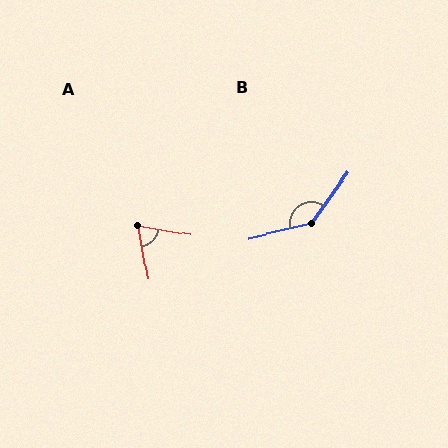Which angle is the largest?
B, at approximately 140 degrees.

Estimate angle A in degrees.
Approximately 70 degrees.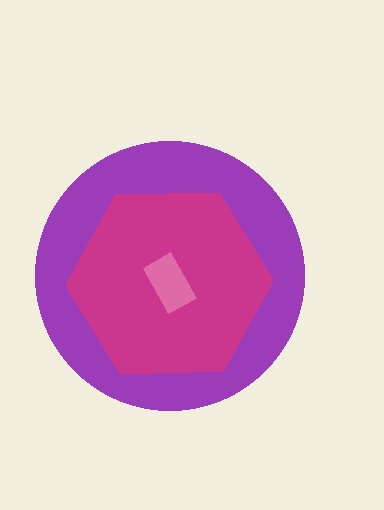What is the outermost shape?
The purple circle.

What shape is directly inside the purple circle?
The magenta hexagon.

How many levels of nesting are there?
3.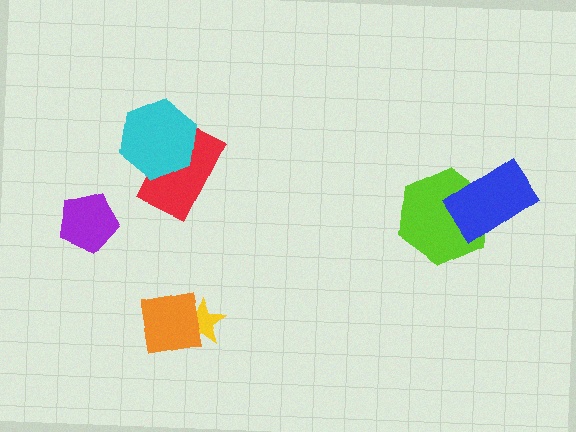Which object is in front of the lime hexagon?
The blue rectangle is in front of the lime hexagon.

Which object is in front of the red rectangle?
The cyan hexagon is in front of the red rectangle.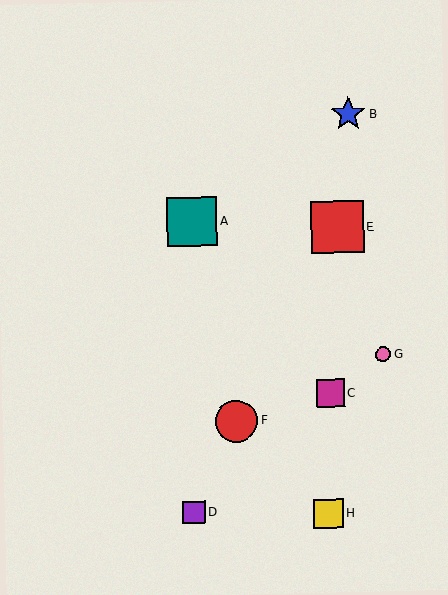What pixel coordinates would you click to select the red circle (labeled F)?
Click at (237, 421) to select the red circle F.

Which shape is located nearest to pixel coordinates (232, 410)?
The red circle (labeled F) at (237, 421) is nearest to that location.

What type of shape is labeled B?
Shape B is a blue star.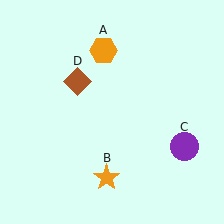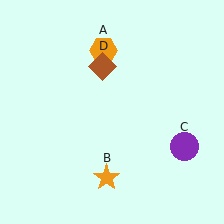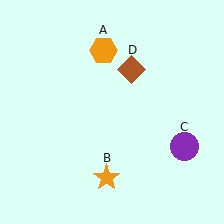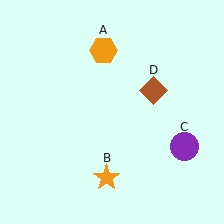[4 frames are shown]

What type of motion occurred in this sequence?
The brown diamond (object D) rotated clockwise around the center of the scene.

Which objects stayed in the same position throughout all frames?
Orange hexagon (object A) and orange star (object B) and purple circle (object C) remained stationary.